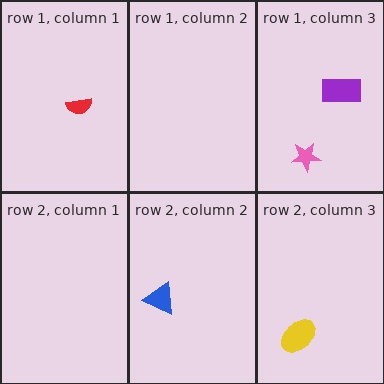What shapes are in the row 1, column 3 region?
The purple rectangle, the pink star.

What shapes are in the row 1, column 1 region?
The red semicircle.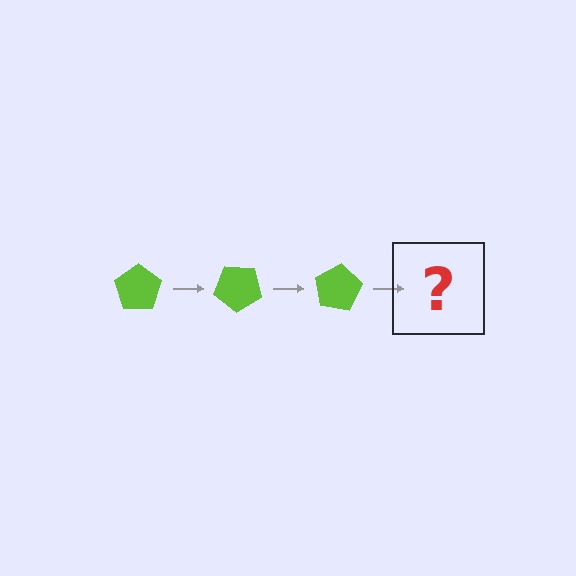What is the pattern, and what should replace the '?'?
The pattern is that the pentagon rotates 40 degrees each step. The '?' should be a lime pentagon rotated 120 degrees.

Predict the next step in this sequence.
The next step is a lime pentagon rotated 120 degrees.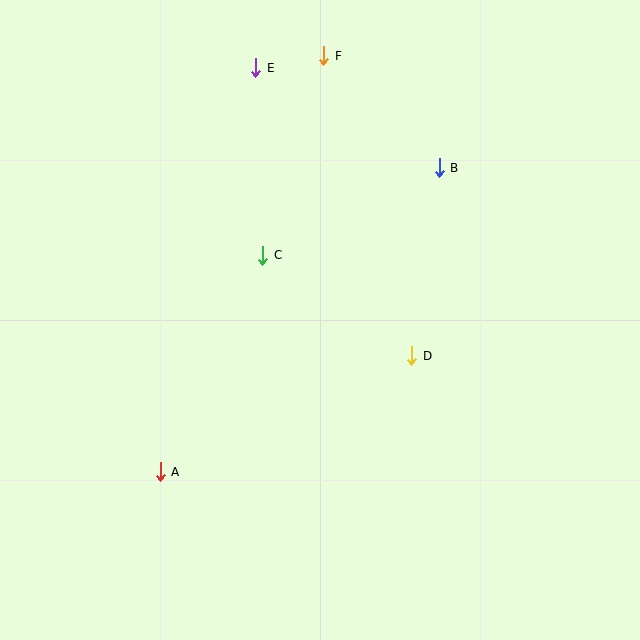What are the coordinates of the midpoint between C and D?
The midpoint between C and D is at (337, 305).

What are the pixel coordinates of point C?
Point C is at (263, 255).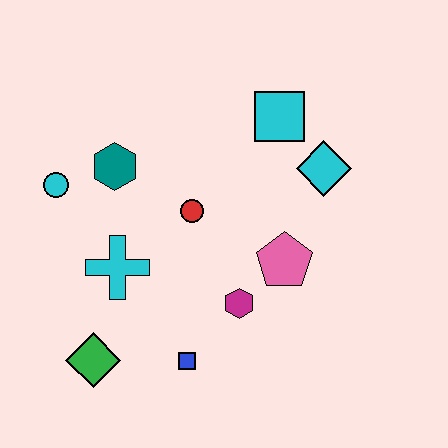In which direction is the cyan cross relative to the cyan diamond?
The cyan cross is to the left of the cyan diamond.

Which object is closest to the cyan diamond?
The cyan square is closest to the cyan diamond.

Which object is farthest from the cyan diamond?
The green diamond is farthest from the cyan diamond.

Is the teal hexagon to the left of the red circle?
Yes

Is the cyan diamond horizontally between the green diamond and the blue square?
No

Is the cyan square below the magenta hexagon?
No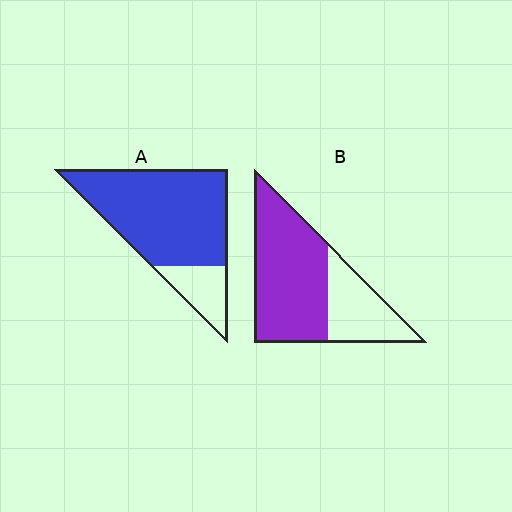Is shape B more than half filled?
Yes.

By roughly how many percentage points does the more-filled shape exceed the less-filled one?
By roughly 15 percentage points (A over B).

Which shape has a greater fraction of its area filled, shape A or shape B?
Shape A.